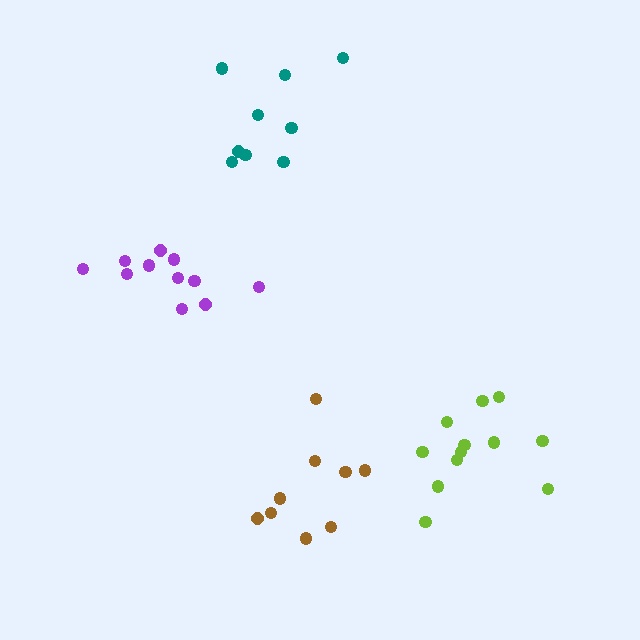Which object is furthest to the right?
The lime cluster is rightmost.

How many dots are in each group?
Group 1: 12 dots, Group 2: 9 dots, Group 3: 9 dots, Group 4: 11 dots (41 total).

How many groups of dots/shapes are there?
There are 4 groups.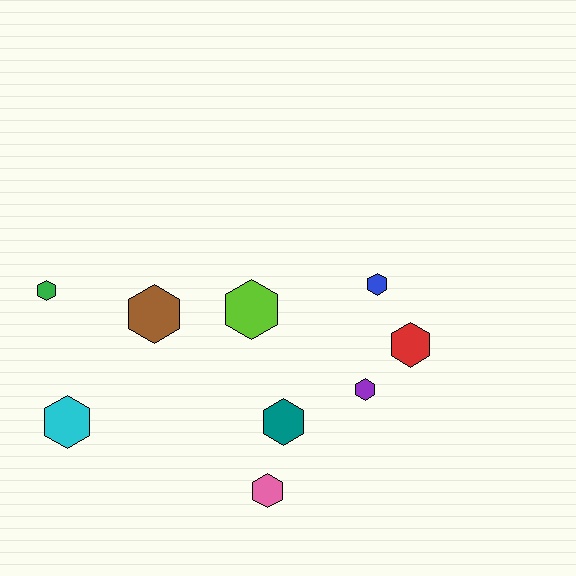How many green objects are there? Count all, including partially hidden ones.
There is 1 green object.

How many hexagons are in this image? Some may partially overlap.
There are 9 hexagons.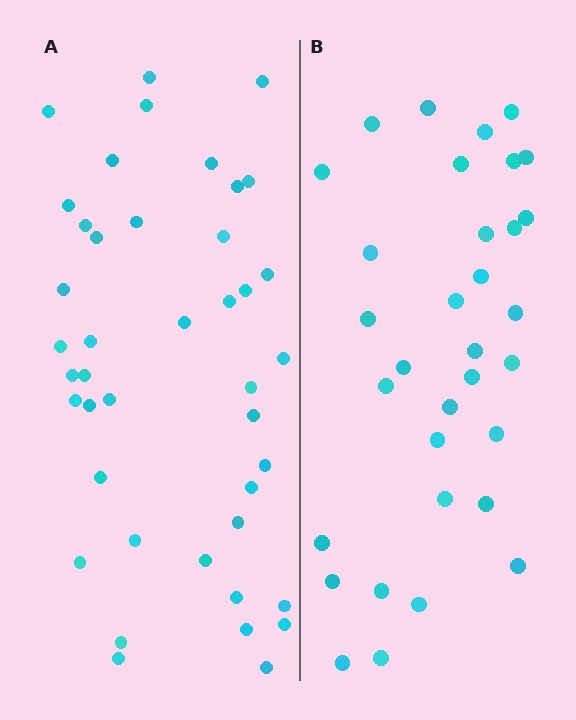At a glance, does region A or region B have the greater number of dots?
Region A (the left region) has more dots.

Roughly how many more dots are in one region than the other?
Region A has roughly 8 or so more dots than region B.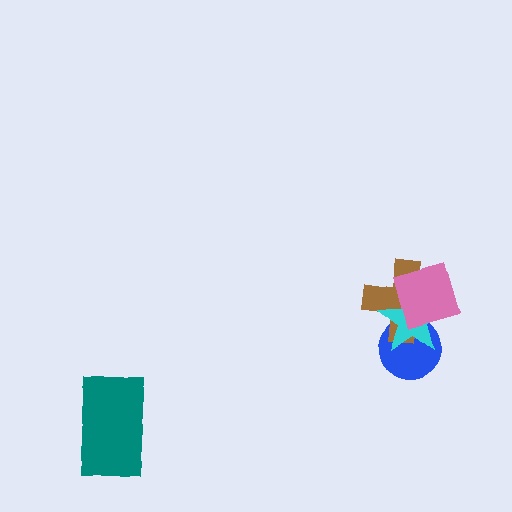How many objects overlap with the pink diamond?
3 objects overlap with the pink diamond.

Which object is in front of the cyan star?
The pink diamond is in front of the cyan star.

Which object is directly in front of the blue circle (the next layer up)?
The brown cross is directly in front of the blue circle.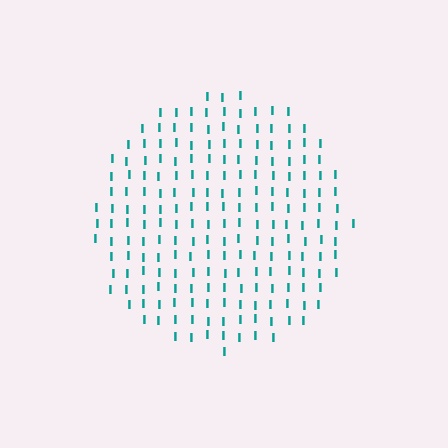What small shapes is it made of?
It is made of small letter I's.